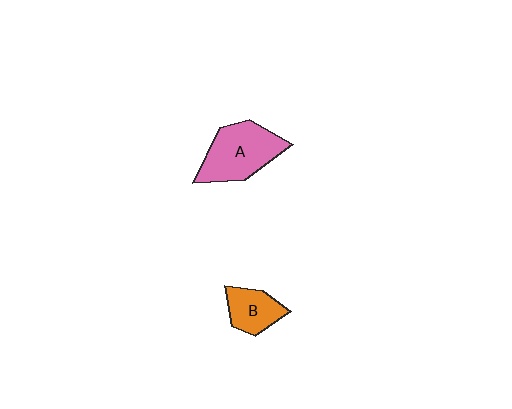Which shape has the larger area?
Shape A (pink).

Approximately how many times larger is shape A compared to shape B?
Approximately 1.8 times.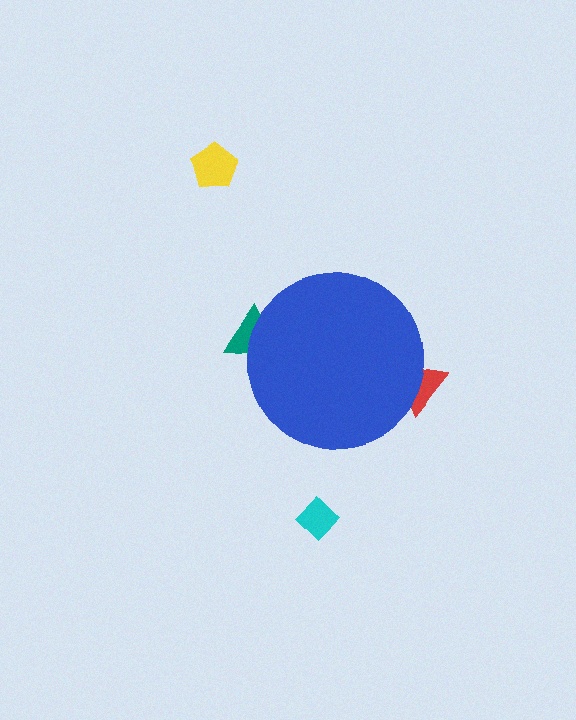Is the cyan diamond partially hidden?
No, the cyan diamond is fully visible.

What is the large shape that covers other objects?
A blue circle.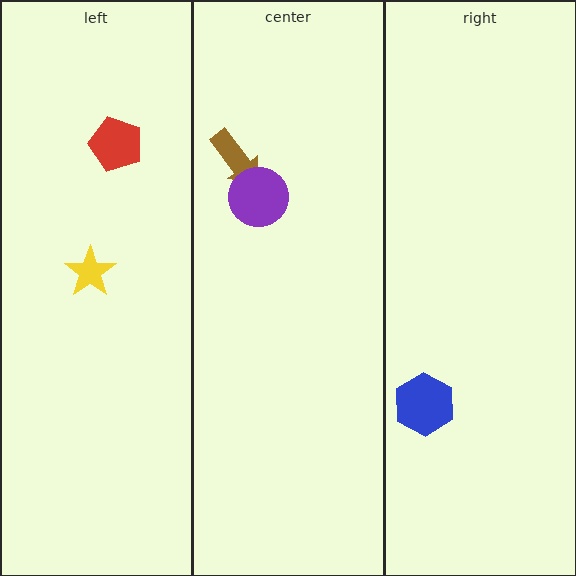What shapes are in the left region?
The red pentagon, the yellow star.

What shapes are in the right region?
The blue hexagon.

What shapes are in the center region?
The brown arrow, the purple circle.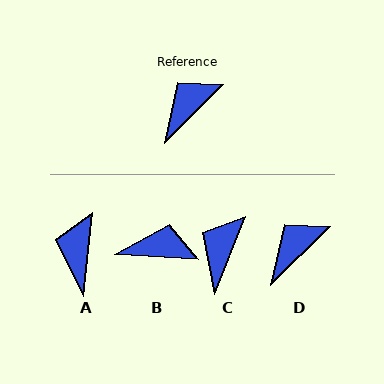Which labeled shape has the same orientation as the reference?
D.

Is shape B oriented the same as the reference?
No, it is off by about 48 degrees.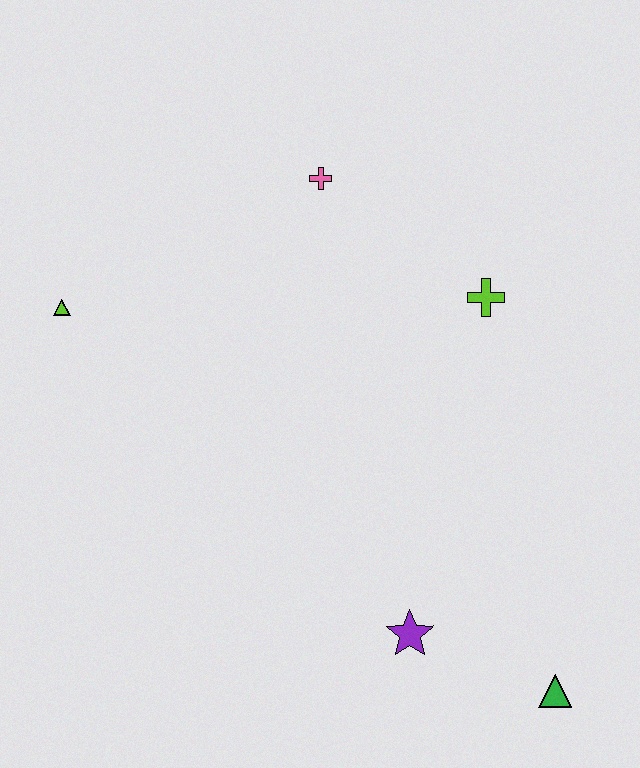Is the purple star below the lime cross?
Yes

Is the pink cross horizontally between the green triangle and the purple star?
No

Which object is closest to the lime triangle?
The pink cross is closest to the lime triangle.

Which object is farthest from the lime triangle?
The green triangle is farthest from the lime triangle.